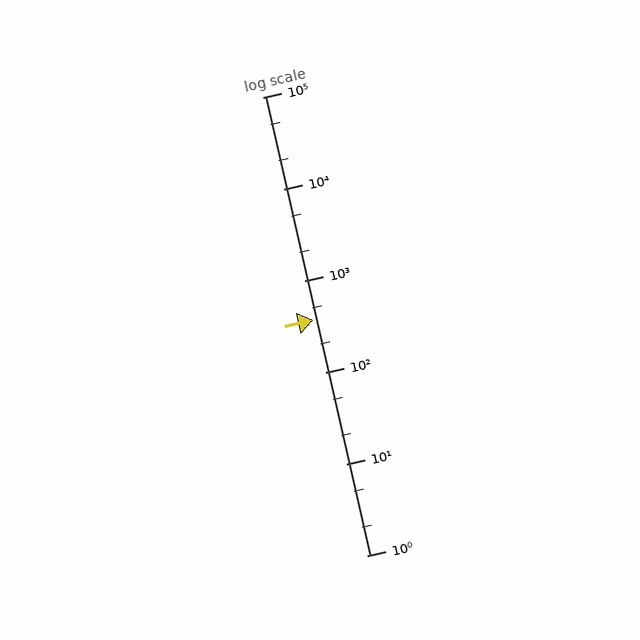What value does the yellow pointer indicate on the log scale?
The pointer indicates approximately 370.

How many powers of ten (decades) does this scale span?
The scale spans 5 decades, from 1 to 100000.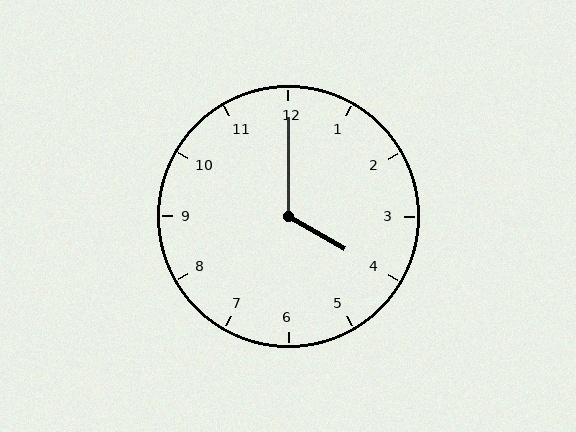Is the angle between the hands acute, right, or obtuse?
It is obtuse.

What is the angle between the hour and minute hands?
Approximately 120 degrees.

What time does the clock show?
4:00.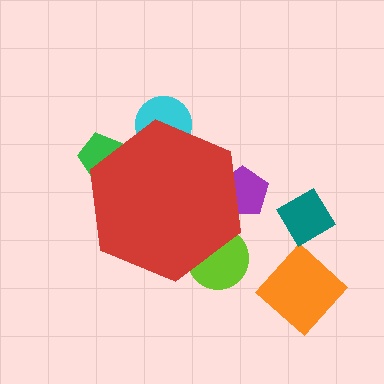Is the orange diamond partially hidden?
No, the orange diamond is fully visible.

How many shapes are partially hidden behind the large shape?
4 shapes are partially hidden.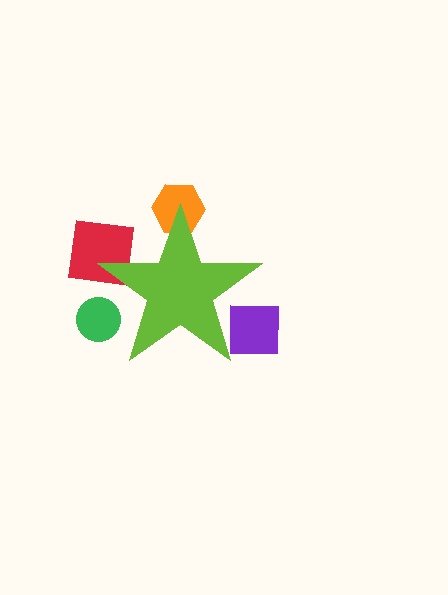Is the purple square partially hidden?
Yes, the purple square is partially hidden behind the lime star.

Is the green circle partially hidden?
Yes, the green circle is partially hidden behind the lime star.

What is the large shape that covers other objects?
A lime star.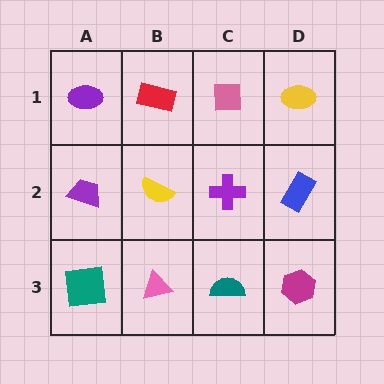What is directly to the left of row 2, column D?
A purple cross.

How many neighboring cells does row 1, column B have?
3.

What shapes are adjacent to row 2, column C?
A pink square (row 1, column C), a teal semicircle (row 3, column C), a yellow semicircle (row 2, column B), a blue rectangle (row 2, column D).